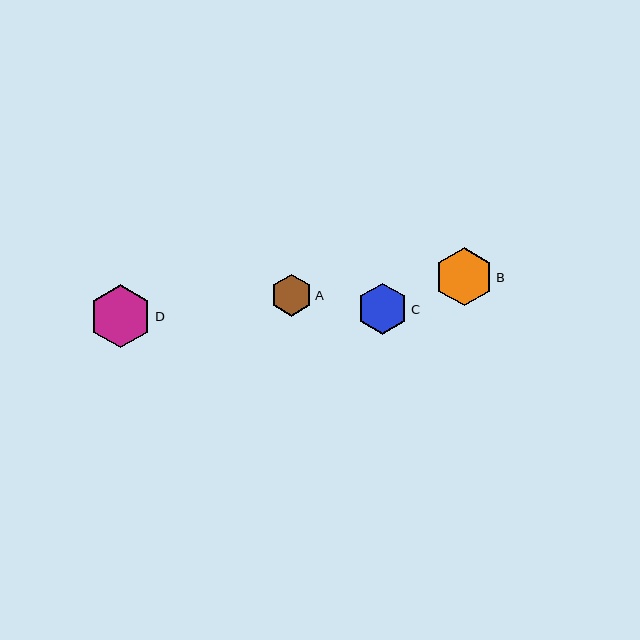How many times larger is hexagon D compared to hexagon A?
Hexagon D is approximately 1.5 times the size of hexagon A.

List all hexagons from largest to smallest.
From largest to smallest: D, B, C, A.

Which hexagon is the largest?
Hexagon D is the largest with a size of approximately 63 pixels.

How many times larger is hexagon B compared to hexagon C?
Hexagon B is approximately 1.1 times the size of hexagon C.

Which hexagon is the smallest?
Hexagon A is the smallest with a size of approximately 42 pixels.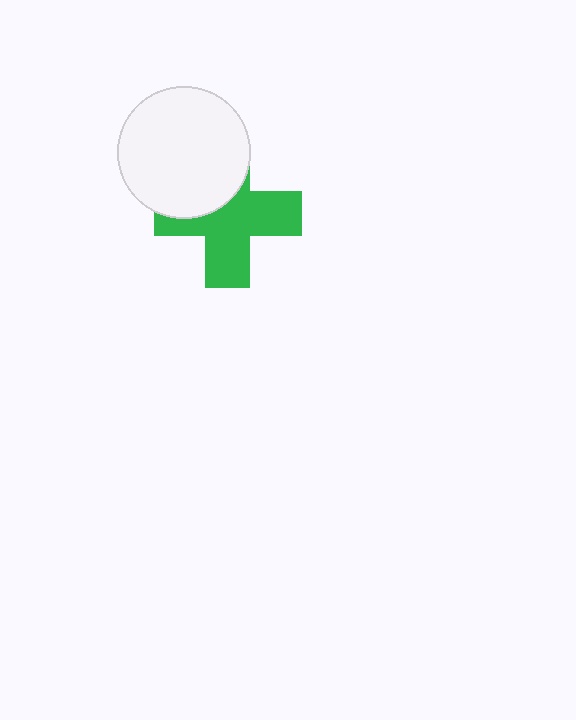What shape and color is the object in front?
The object in front is a white circle.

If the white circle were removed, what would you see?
You would see the complete green cross.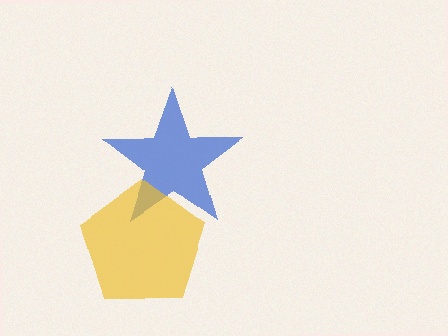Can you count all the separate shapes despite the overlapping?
Yes, there are 2 separate shapes.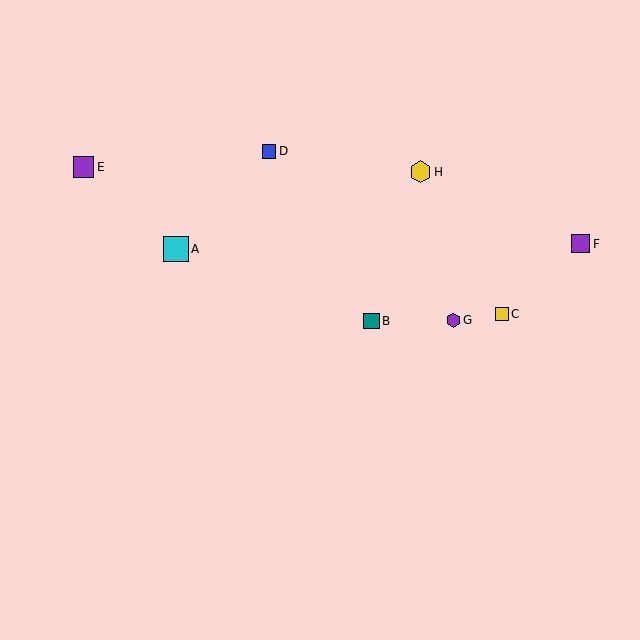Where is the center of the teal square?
The center of the teal square is at (372, 321).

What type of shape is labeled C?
Shape C is a yellow square.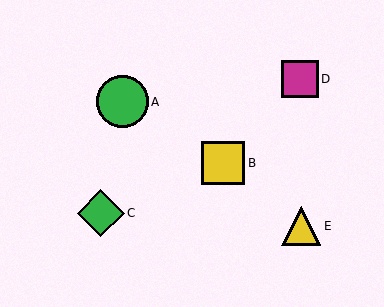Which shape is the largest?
The green circle (labeled A) is the largest.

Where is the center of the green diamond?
The center of the green diamond is at (101, 213).